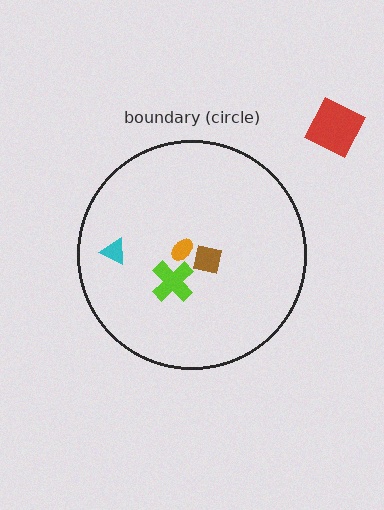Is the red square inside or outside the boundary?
Outside.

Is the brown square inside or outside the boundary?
Inside.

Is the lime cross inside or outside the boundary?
Inside.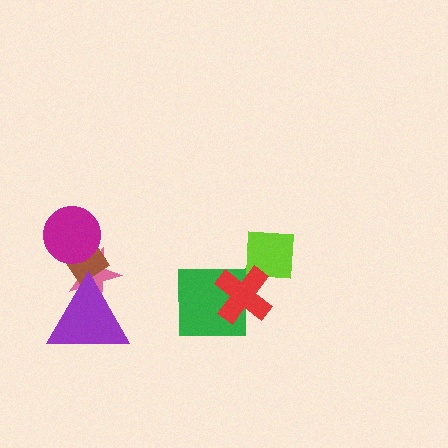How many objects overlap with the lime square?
1 object overlaps with the lime square.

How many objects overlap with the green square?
1 object overlaps with the green square.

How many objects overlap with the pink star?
3 objects overlap with the pink star.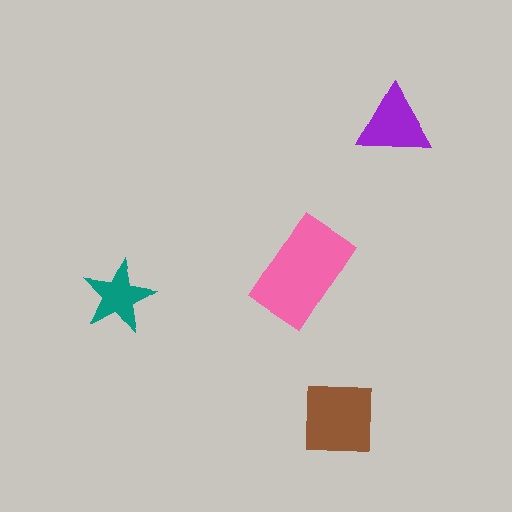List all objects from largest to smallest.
The pink rectangle, the brown square, the purple triangle, the teal star.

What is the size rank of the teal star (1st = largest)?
4th.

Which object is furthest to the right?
The purple triangle is rightmost.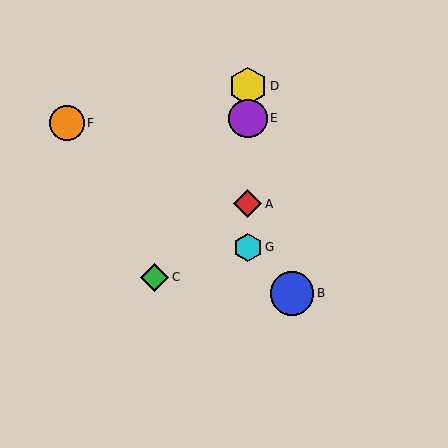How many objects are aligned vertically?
4 objects (A, D, E, G) are aligned vertically.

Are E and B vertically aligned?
No, E is at x≈248 and B is at x≈292.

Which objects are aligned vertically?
Objects A, D, E, G are aligned vertically.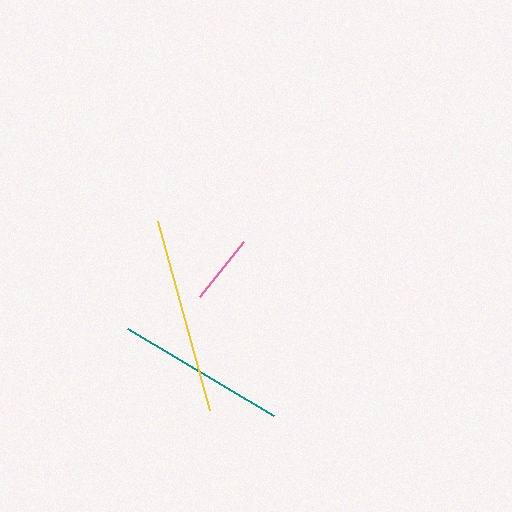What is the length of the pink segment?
The pink segment is approximately 71 pixels long.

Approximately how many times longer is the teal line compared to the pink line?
The teal line is approximately 2.4 times the length of the pink line.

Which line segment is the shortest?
The pink line is the shortest at approximately 71 pixels.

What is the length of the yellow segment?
The yellow segment is approximately 196 pixels long.